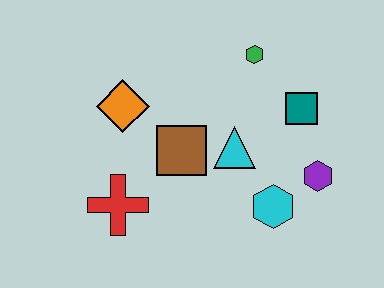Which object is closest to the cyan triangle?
The brown square is closest to the cyan triangle.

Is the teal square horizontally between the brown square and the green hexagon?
No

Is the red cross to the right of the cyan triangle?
No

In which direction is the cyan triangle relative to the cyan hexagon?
The cyan triangle is above the cyan hexagon.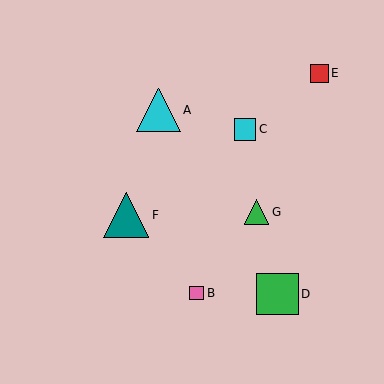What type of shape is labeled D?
Shape D is a green square.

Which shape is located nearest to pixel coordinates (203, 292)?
The pink square (labeled B) at (197, 293) is nearest to that location.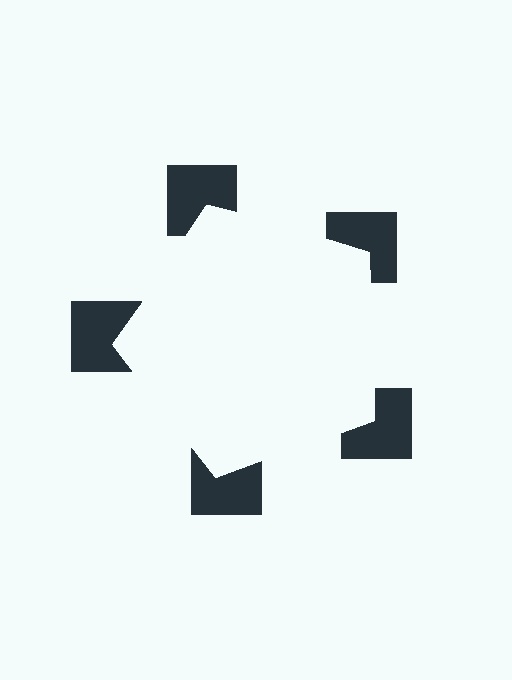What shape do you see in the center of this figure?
An illusory pentagon — its edges are inferred from the aligned wedge cuts in the notched squares, not physically drawn.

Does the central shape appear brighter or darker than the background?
It typically appears slightly brighter than the background, even though no actual brightness change is drawn.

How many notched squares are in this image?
There are 5 — one at each vertex of the illusory pentagon.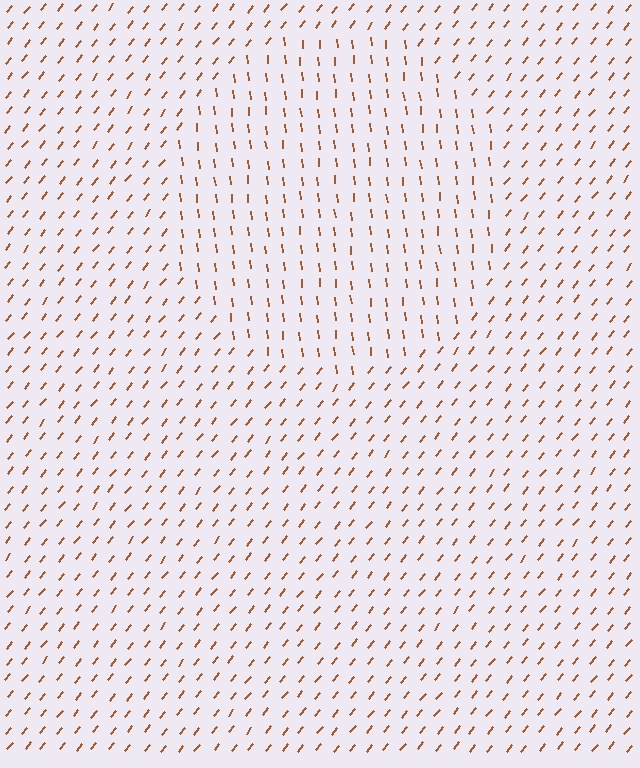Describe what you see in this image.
The image is filled with small brown line segments. A circle region in the image has lines oriented differently from the surrounding lines, creating a visible texture boundary.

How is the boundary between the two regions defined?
The boundary is defined purely by a change in line orientation (approximately 45 degrees difference). All lines are the same color and thickness.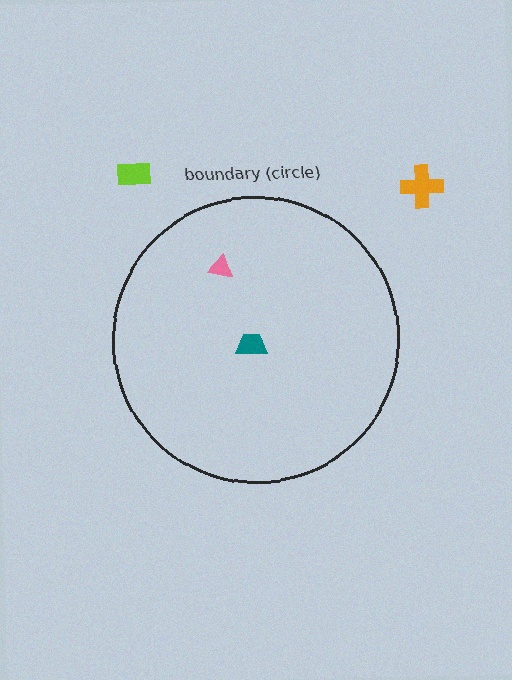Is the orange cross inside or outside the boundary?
Outside.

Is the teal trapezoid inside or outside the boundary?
Inside.